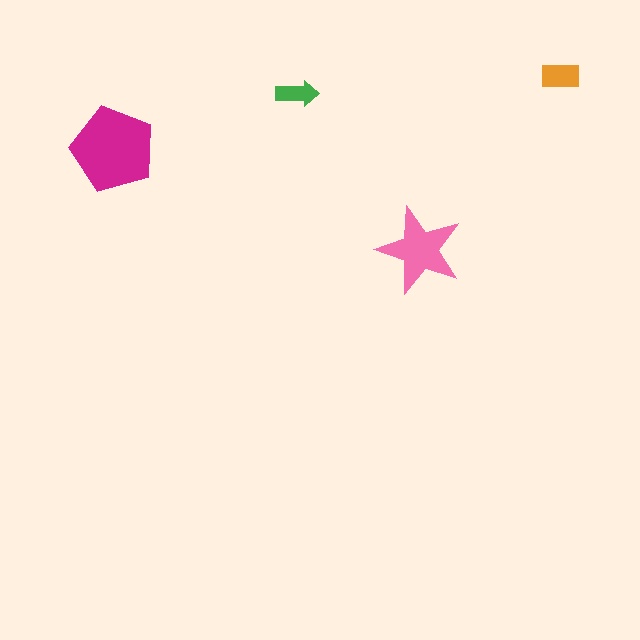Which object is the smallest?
The green arrow.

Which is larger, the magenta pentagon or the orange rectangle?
The magenta pentagon.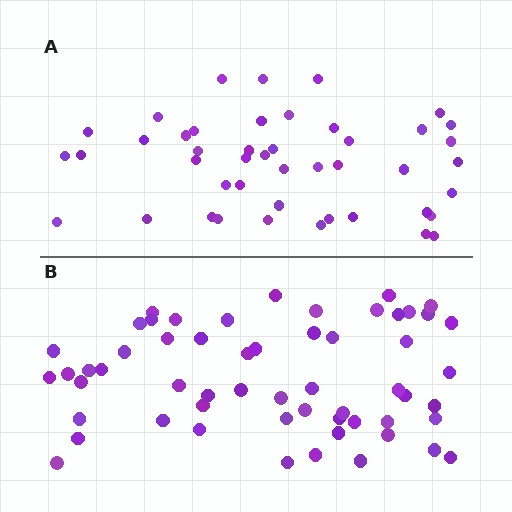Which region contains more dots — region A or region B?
Region B (the bottom region) has more dots.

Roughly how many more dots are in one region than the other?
Region B has roughly 12 or so more dots than region A.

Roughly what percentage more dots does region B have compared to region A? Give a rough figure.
About 25% more.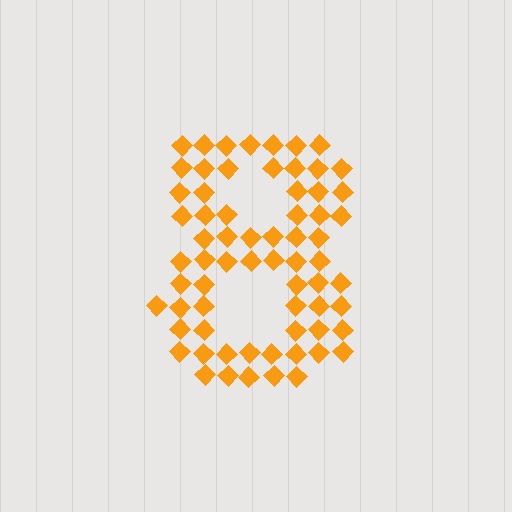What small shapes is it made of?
It is made of small diamonds.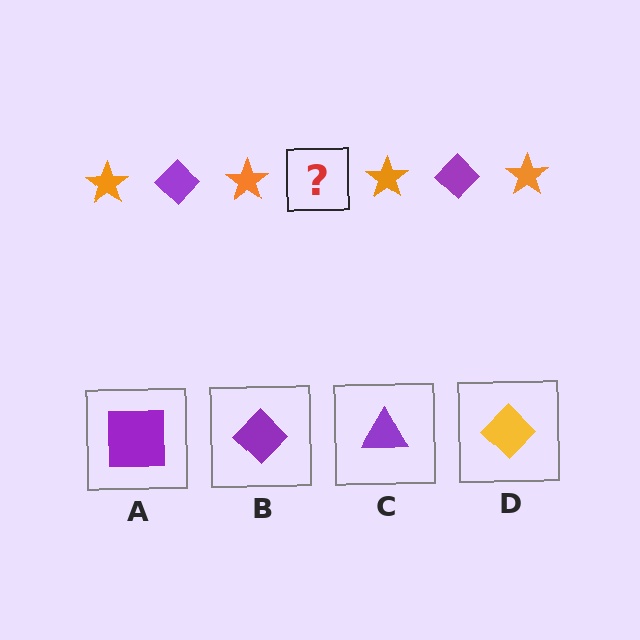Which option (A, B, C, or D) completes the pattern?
B.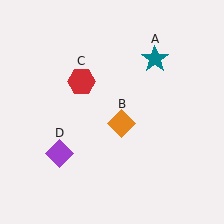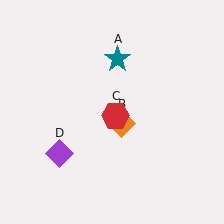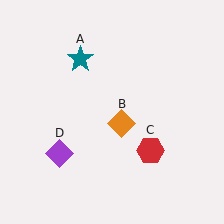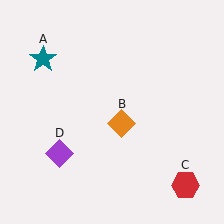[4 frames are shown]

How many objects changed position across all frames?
2 objects changed position: teal star (object A), red hexagon (object C).